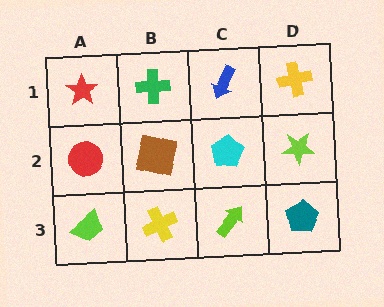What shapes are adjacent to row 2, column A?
A red star (row 1, column A), a lime trapezoid (row 3, column A), a brown square (row 2, column B).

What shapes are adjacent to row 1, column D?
A lime star (row 2, column D), a blue arrow (row 1, column C).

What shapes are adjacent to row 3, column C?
A cyan pentagon (row 2, column C), a yellow cross (row 3, column B), a teal pentagon (row 3, column D).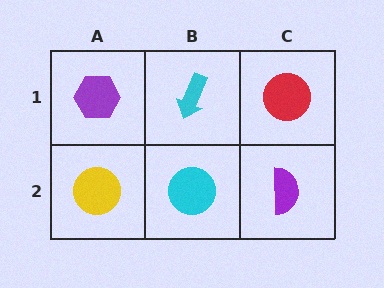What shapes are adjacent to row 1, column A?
A yellow circle (row 2, column A), a cyan arrow (row 1, column B).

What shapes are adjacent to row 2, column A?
A purple hexagon (row 1, column A), a cyan circle (row 2, column B).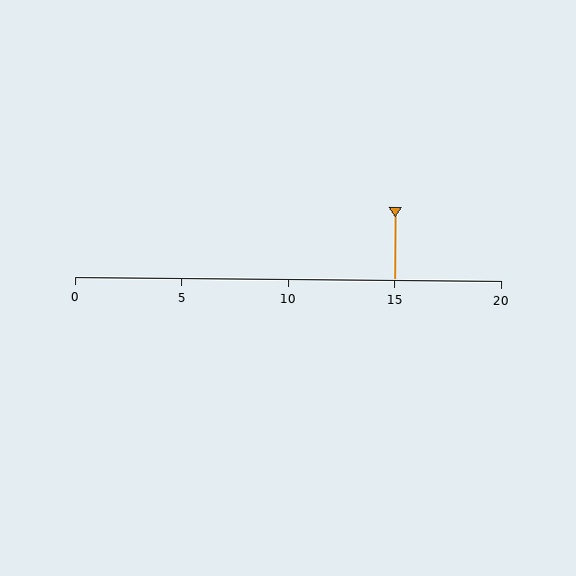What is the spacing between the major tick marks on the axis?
The major ticks are spaced 5 apart.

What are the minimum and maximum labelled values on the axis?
The axis runs from 0 to 20.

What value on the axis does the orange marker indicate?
The marker indicates approximately 15.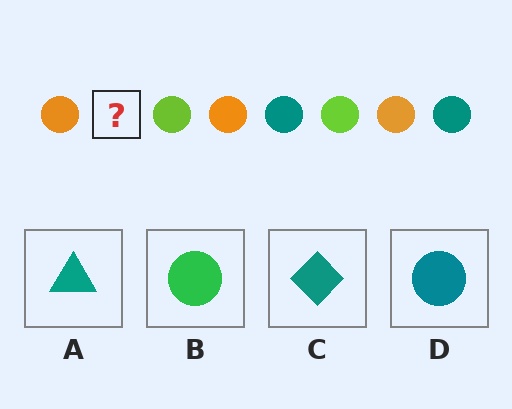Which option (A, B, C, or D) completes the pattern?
D.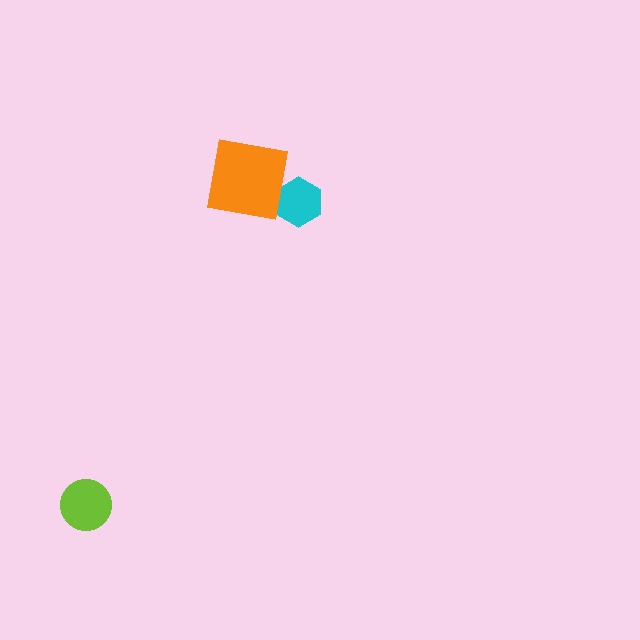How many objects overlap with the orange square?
1 object overlaps with the orange square.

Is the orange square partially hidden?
No, no other shape covers it.